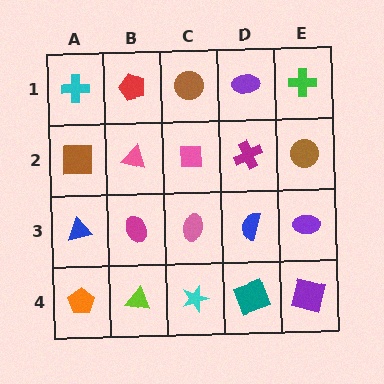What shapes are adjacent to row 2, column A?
A cyan cross (row 1, column A), a blue triangle (row 3, column A), a pink triangle (row 2, column B).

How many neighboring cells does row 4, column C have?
3.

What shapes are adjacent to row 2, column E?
A green cross (row 1, column E), a purple ellipse (row 3, column E), a magenta cross (row 2, column D).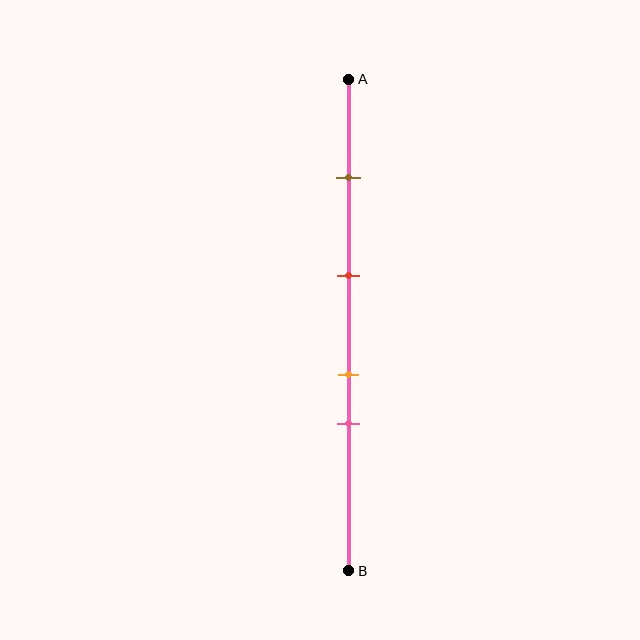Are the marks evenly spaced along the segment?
No, the marks are not evenly spaced.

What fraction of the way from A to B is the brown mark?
The brown mark is approximately 20% (0.2) of the way from A to B.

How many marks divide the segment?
There are 4 marks dividing the segment.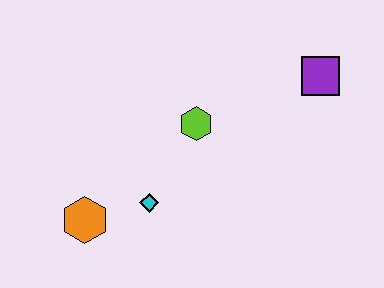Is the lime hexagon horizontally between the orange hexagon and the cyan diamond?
No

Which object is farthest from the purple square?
The orange hexagon is farthest from the purple square.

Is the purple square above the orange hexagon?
Yes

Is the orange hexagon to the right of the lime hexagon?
No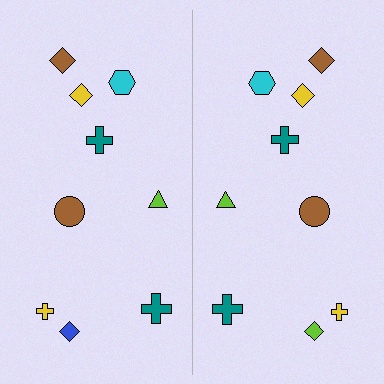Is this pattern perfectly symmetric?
No, the pattern is not perfectly symmetric. The lime diamond on the right side breaks the symmetry — its mirror counterpart is blue.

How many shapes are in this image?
There are 18 shapes in this image.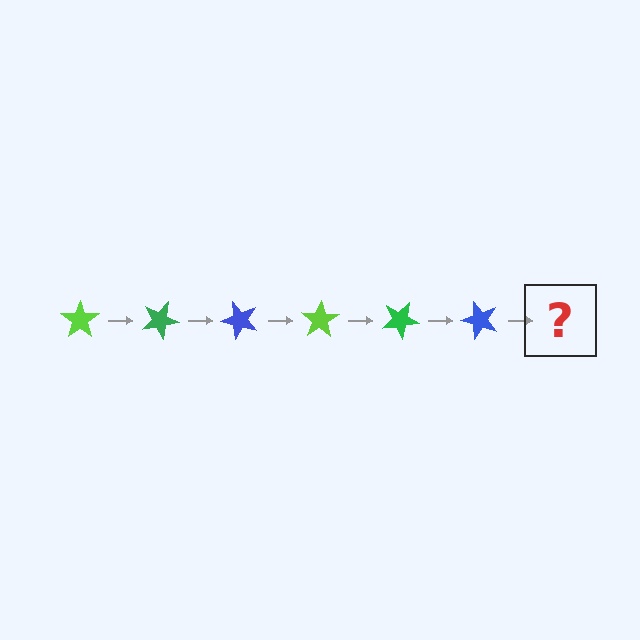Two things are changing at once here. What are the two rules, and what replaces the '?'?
The two rules are that it rotates 25 degrees each step and the color cycles through lime, green, and blue. The '?' should be a lime star, rotated 150 degrees from the start.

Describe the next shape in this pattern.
It should be a lime star, rotated 150 degrees from the start.